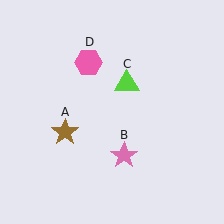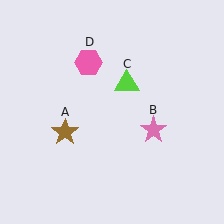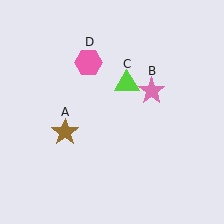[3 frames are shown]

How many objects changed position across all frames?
1 object changed position: pink star (object B).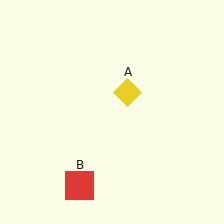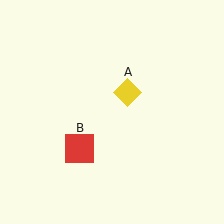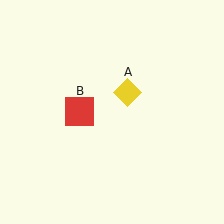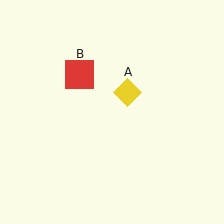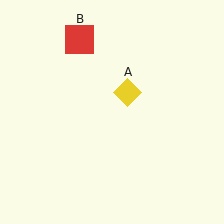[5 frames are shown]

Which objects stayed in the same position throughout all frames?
Yellow diamond (object A) remained stationary.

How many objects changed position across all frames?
1 object changed position: red square (object B).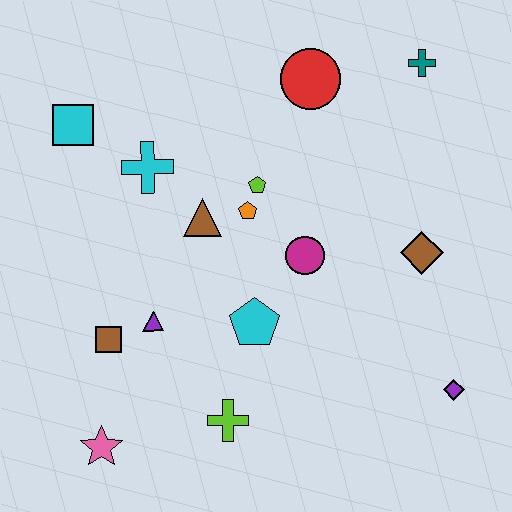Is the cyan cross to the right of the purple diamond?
No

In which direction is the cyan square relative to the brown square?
The cyan square is above the brown square.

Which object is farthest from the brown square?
The teal cross is farthest from the brown square.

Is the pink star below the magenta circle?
Yes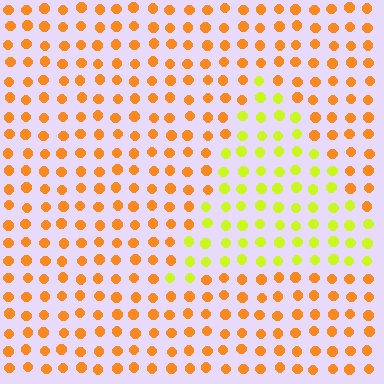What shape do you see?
I see a triangle.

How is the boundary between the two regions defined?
The boundary is defined purely by a slight shift in hue (about 44 degrees). Spacing, size, and orientation are identical on both sides.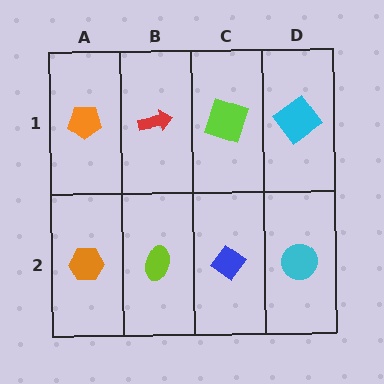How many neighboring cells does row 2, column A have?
2.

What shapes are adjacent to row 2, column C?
A lime square (row 1, column C), a lime ellipse (row 2, column B), a cyan circle (row 2, column D).